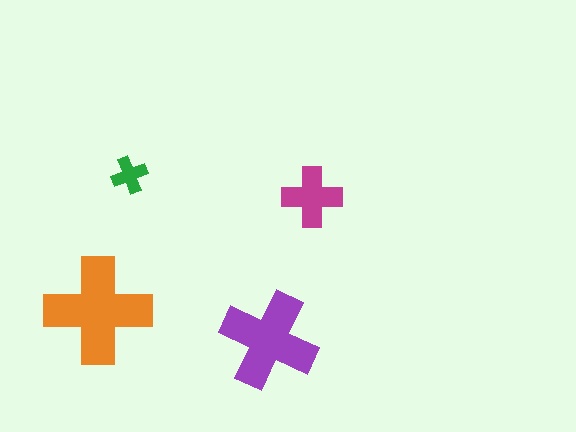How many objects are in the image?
There are 4 objects in the image.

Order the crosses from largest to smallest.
the orange one, the purple one, the magenta one, the green one.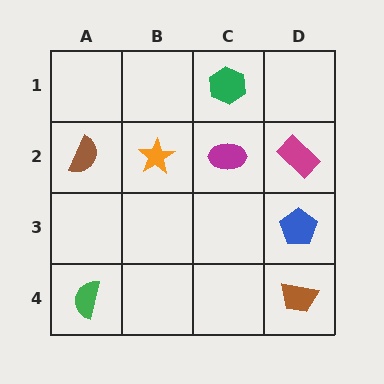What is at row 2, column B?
An orange star.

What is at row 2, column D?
A magenta rectangle.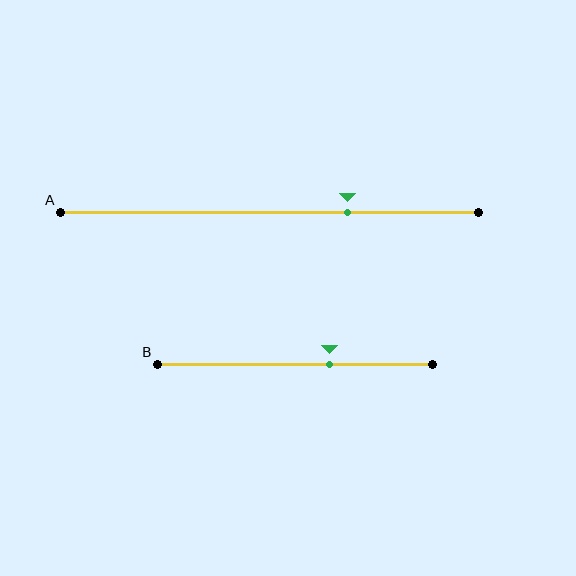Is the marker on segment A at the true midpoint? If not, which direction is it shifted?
No, the marker on segment A is shifted to the right by about 19% of the segment length.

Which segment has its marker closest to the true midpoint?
Segment B has its marker closest to the true midpoint.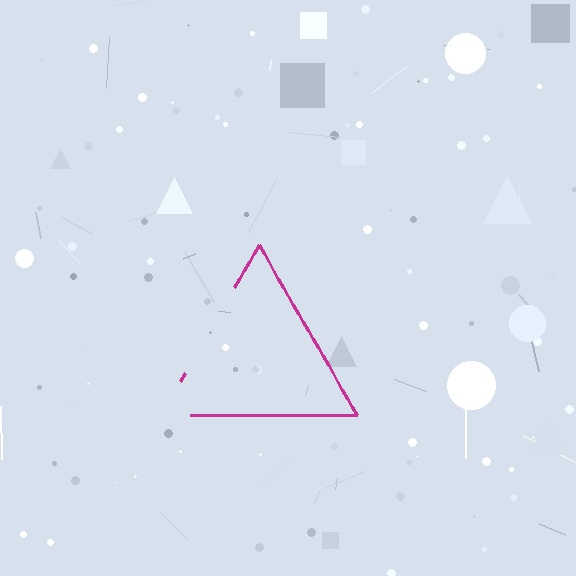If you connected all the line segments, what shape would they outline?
They would outline a triangle.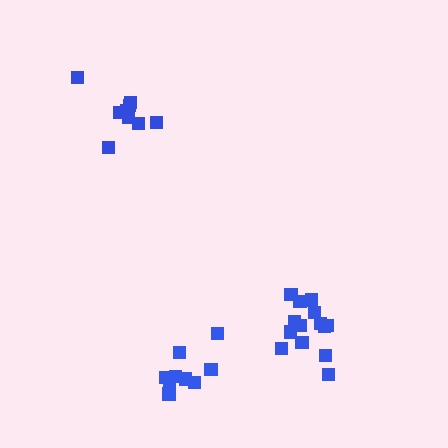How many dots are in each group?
Group 1: 9 dots, Group 2: 9 dots, Group 3: 15 dots (33 total).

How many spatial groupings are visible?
There are 3 spatial groupings.